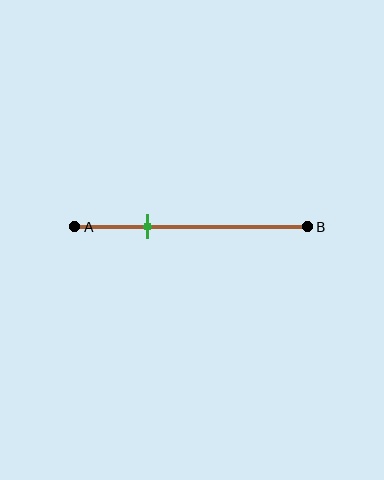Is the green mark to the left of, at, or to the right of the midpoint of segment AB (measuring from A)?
The green mark is to the left of the midpoint of segment AB.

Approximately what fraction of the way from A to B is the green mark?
The green mark is approximately 30% of the way from A to B.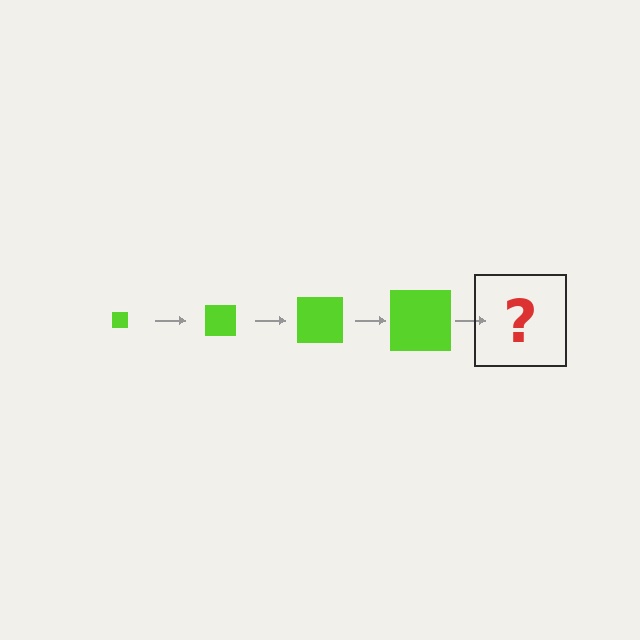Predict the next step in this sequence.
The next step is a lime square, larger than the previous one.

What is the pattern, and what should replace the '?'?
The pattern is that the square gets progressively larger each step. The '?' should be a lime square, larger than the previous one.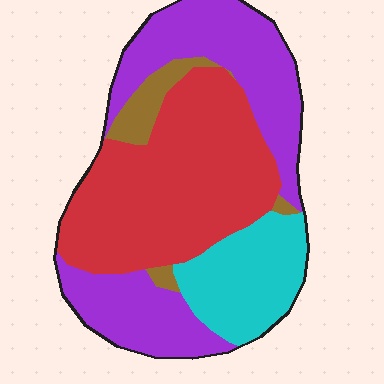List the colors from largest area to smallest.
From largest to smallest: red, purple, cyan, brown.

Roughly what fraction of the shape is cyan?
Cyan takes up between a sixth and a third of the shape.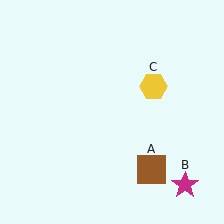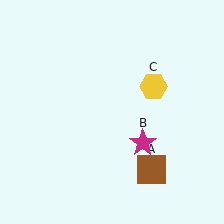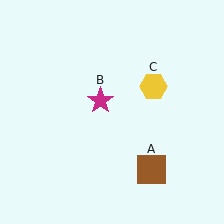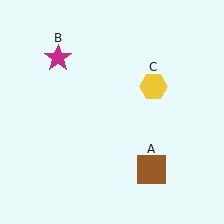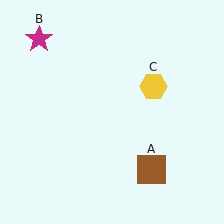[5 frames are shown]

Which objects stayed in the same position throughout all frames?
Brown square (object A) and yellow hexagon (object C) remained stationary.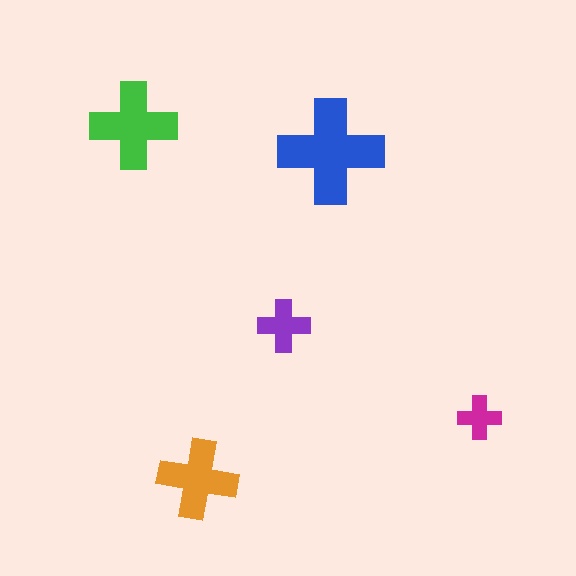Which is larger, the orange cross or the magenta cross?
The orange one.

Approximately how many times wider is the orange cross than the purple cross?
About 1.5 times wider.